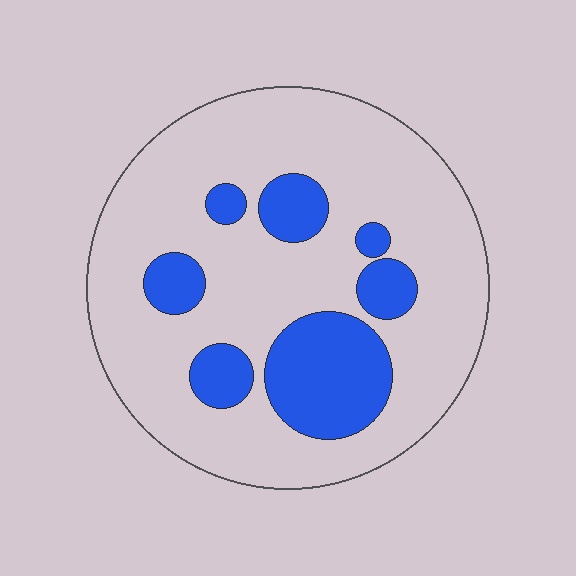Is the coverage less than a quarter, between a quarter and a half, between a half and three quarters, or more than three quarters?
Less than a quarter.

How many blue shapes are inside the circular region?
7.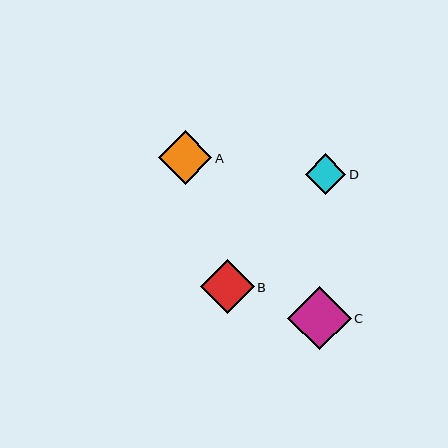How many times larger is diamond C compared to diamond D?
Diamond C is approximately 1.6 times the size of diamond D.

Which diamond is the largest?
Diamond C is the largest with a size of approximately 63 pixels.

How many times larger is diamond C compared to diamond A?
Diamond C is approximately 1.2 times the size of diamond A.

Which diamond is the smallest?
Diamond D is the smallest with a size of approximately 41 pixels.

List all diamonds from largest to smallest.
From largest to smallest: C, B, A, D.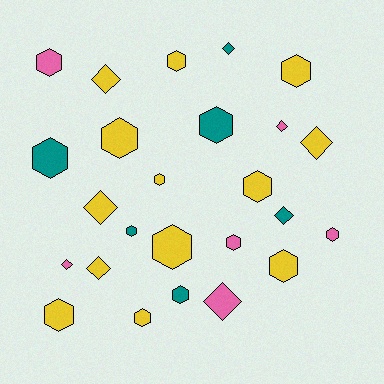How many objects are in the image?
There are 25 objects.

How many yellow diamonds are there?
There are 4 yellow diamonds.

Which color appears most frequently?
Yellow, with 13 objects.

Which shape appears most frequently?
Hexagon, with 16 objects.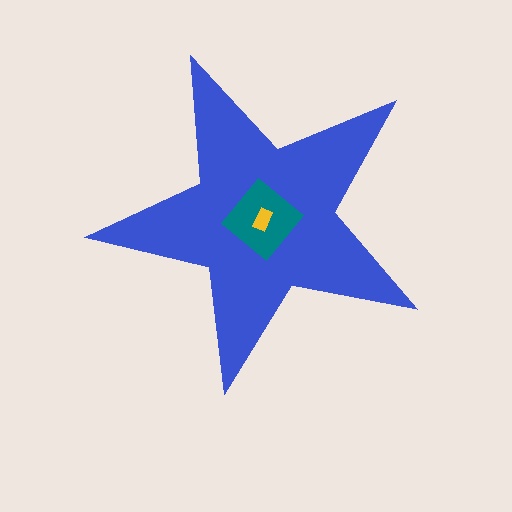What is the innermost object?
The yellow rectangle.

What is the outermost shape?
The blue star.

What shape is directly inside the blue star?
The teal diamond.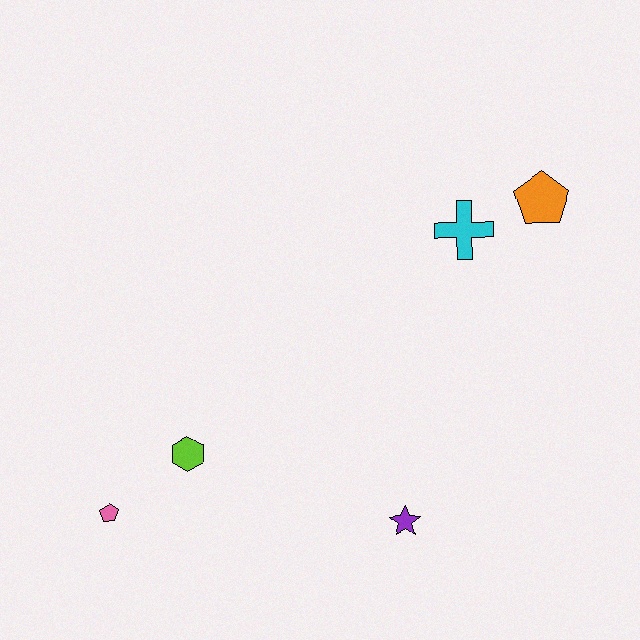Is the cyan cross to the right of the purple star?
Yes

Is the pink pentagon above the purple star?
Yes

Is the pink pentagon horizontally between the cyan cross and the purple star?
No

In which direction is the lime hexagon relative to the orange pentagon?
The lime hexagon is to the left of the orange pentagon.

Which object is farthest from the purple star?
The orange pentagon is farthest from the purple star.